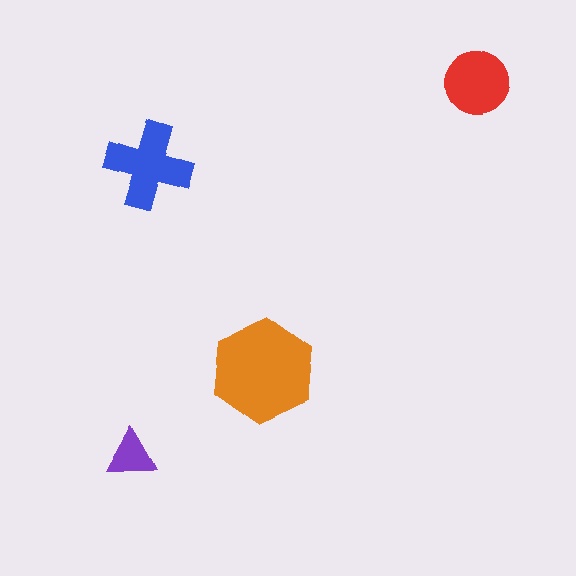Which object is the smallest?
The purple triangle.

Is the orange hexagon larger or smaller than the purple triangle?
Larger.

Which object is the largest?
The orange hexagon.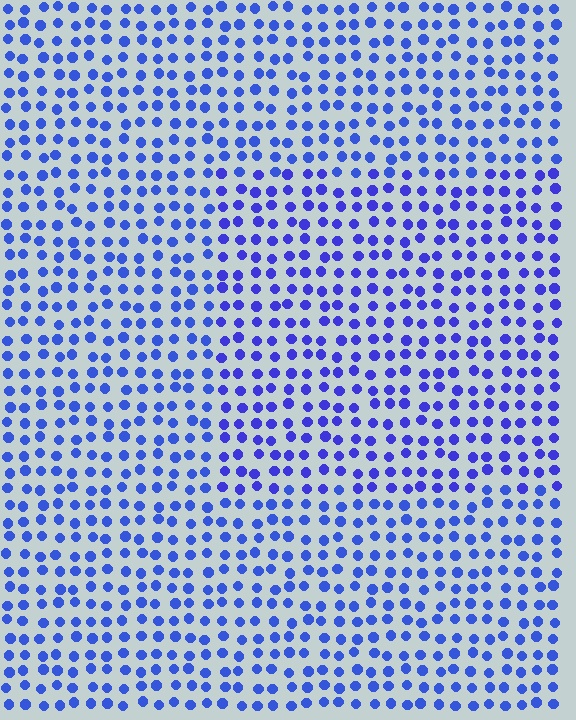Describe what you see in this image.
The image is filled with small blue elements in a uniform arrangement. A rectangle-shaped region is visible where the elements are tinted to a slightly different hue, forming a subtle color boundary.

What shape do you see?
I see a rectangle.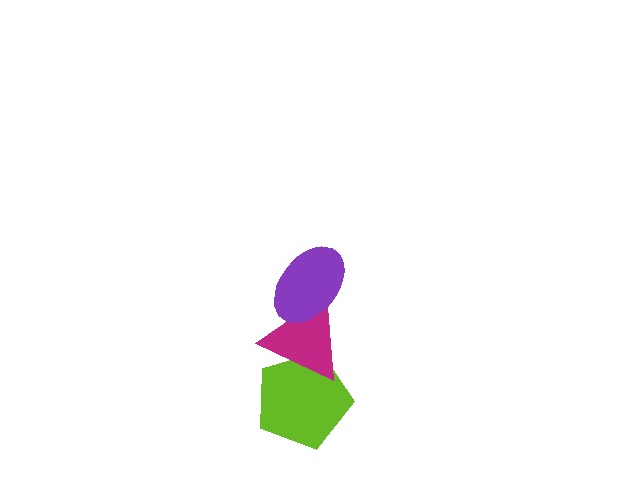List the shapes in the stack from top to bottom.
From top to bottom: the purple ellipse, the magenta triangle, the lime pentagon.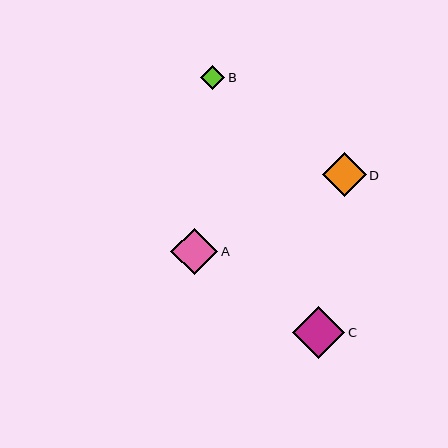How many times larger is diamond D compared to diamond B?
Diamond D is approximately 1.8 times the size of diamond B.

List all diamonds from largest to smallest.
From largest to smallest: C, A, D, B.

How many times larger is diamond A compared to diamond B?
Diamond A is approximately 1.9 times the size of diamond B.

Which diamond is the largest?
Diamond C is the largest with a size of approximately 52 pixels.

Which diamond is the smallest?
Diamond B is the smallest with a size of approximately 25 pixels.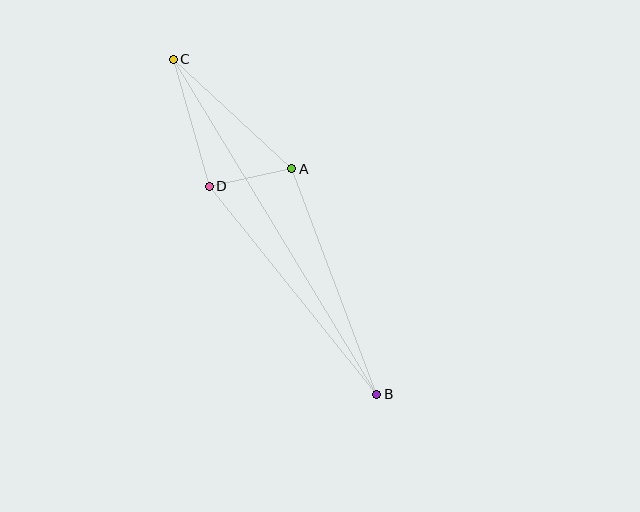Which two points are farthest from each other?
Points B and C are farthest from each other.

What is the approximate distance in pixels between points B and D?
The distance between B and D is approximately 267 pixels.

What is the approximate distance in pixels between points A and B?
The distance between A and B is approximately 241 pixels.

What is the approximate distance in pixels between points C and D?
The distance between C and D is approximately 132 pixels.